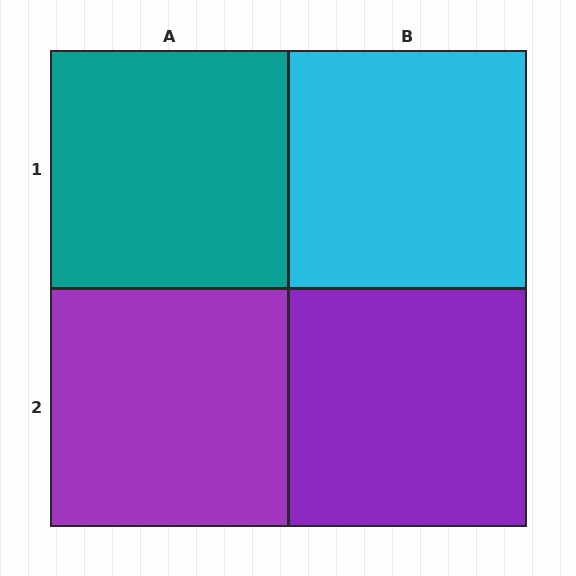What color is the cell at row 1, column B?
Cyan.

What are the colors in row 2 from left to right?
Purple, purple.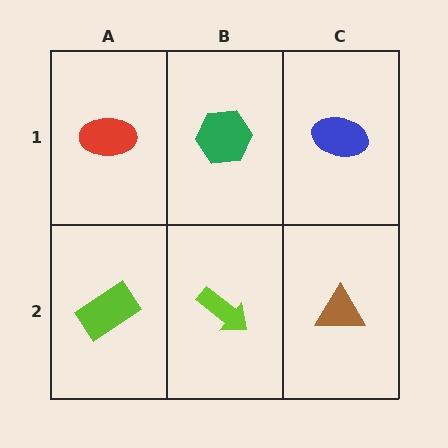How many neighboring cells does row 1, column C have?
2.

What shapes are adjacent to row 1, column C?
A brown triangle (row 2, column C), a green hexagon (row 1, column B).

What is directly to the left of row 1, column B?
A red ellipse.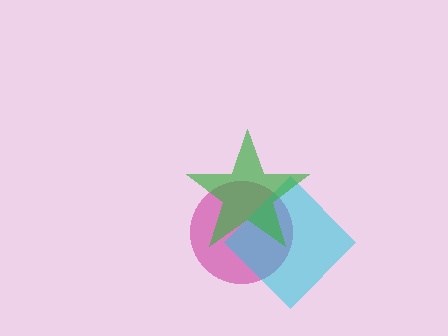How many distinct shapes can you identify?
There are 3 distinct shapes: a magenta circle, a cyan diamond, a green star.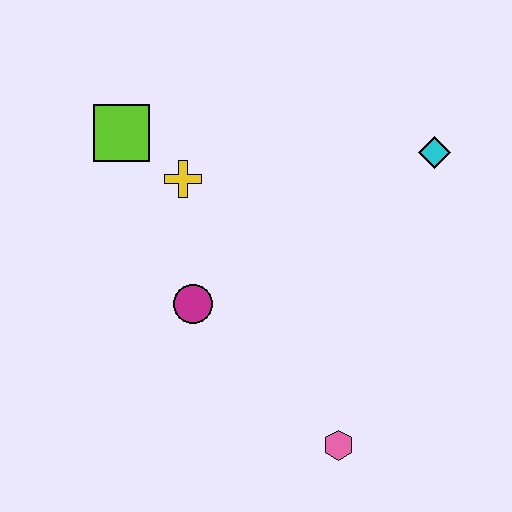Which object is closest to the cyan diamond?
The yellow cross is closest to the cyan diamond.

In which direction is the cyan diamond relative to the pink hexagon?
The cyan diamond is above the pink hexagon.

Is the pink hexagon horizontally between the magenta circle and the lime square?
No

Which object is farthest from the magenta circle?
The cyan diamond is farthest from the magenta circle.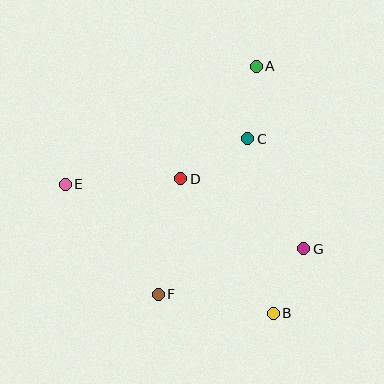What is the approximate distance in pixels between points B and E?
The distance between B and E is approximately 245 pixels.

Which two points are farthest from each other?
Points A and F are farthest from each other.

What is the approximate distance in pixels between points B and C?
The distance between B and C is approximately 176 pixels.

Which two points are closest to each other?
Points B and G are closest to each other.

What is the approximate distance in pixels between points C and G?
The distance between C and G is approximately 123 pixels.